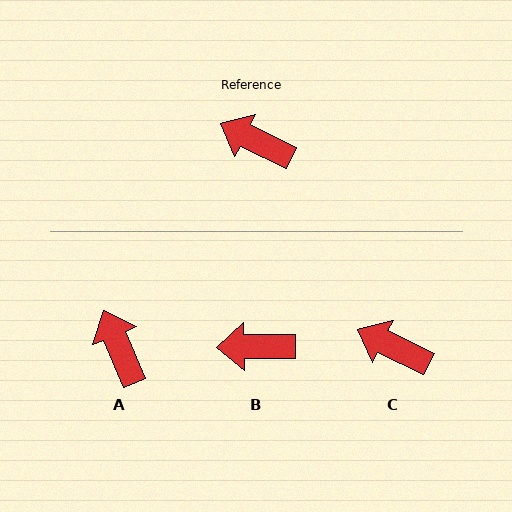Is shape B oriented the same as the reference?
No, it is off by about 27 degrees.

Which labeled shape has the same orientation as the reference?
C.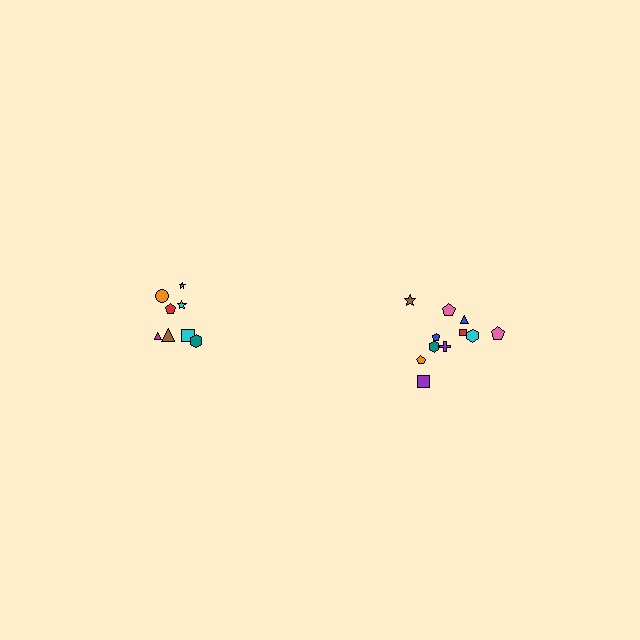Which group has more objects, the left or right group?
The right group.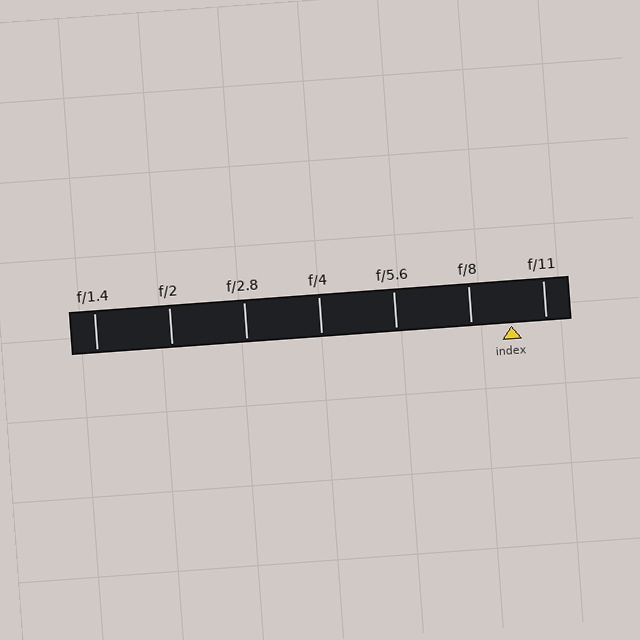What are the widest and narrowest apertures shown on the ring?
The widest aperture shown is f/1.4 and the narrowest is f/11.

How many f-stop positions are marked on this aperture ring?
There are 7 f-stop positions marked.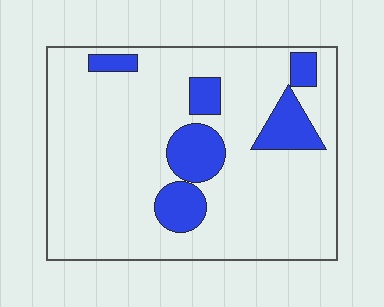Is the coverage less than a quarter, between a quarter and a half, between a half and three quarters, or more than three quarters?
Less than a quarter.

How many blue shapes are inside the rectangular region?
6.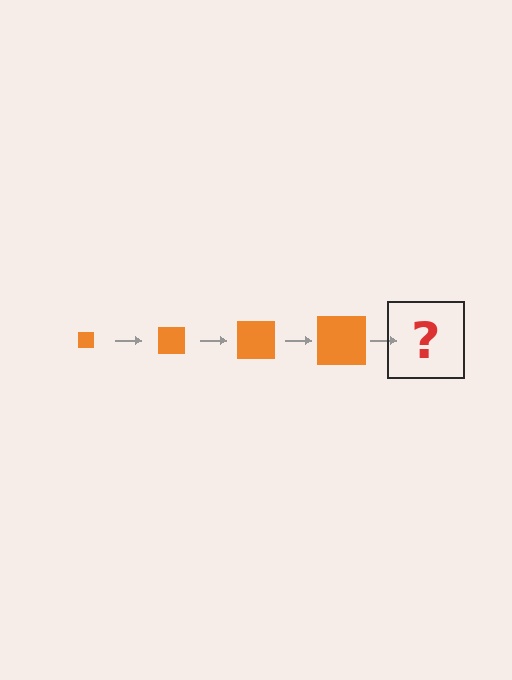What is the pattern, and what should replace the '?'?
The pattern is that the square gets progressively larger each step. The '?' should be an orange square, larger than the previous one.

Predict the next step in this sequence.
The next step is an orange square, larger than the previous one.